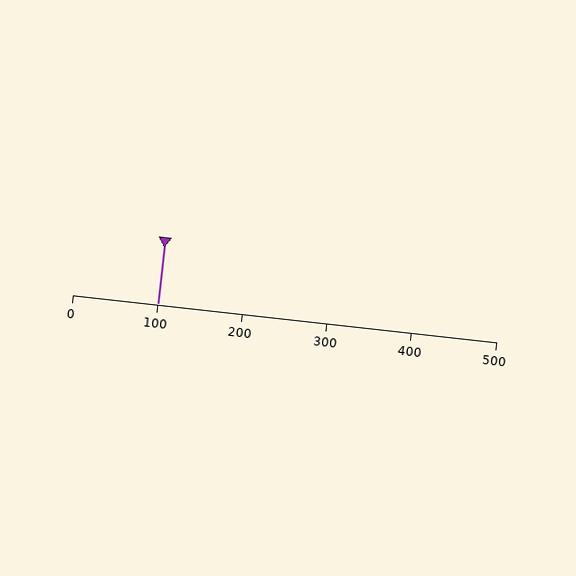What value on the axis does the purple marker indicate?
The marker indicates approximately 100.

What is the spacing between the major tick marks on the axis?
The major ticks are spaced 100 apart.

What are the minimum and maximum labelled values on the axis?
The axis runs from 0 to 500.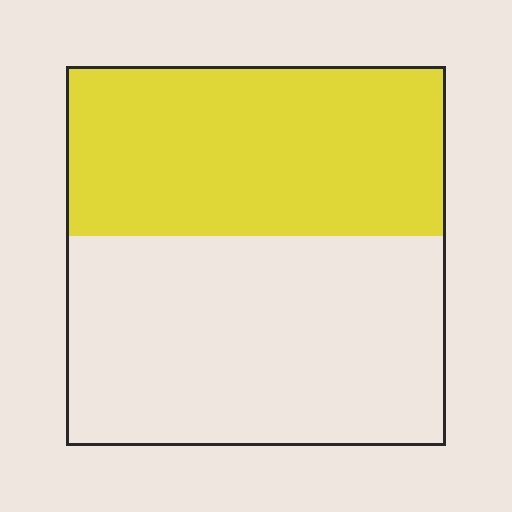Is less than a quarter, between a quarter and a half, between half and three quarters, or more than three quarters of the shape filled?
Between a quarter and a half.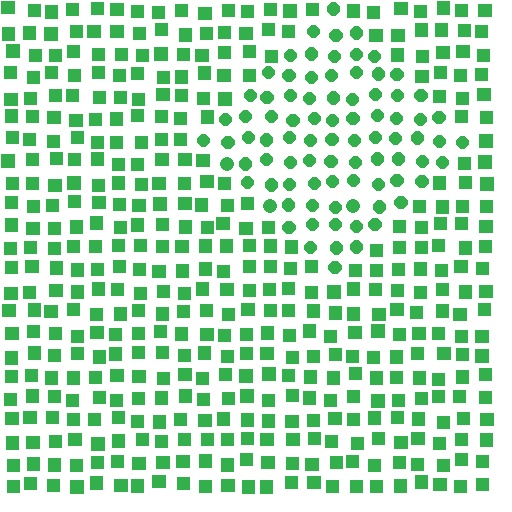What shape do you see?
I see a diamond.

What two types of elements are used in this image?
The image uses circles inside the diamond region and squares outside it.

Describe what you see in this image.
The image is filled with small green elements arranged in a uniform grid. A diamond-shaped region contains circles, while the surrounding area contains squares. The boundary is defined purely by the change in element shape.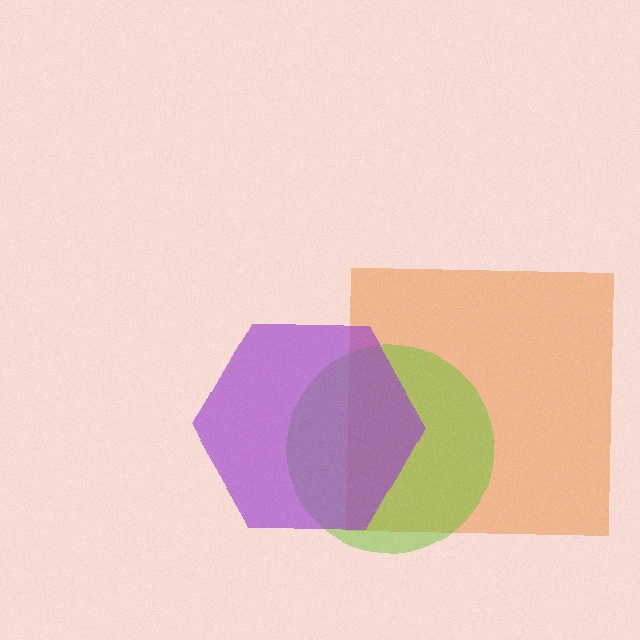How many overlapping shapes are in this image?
There are 3 overlapping shapes in the image.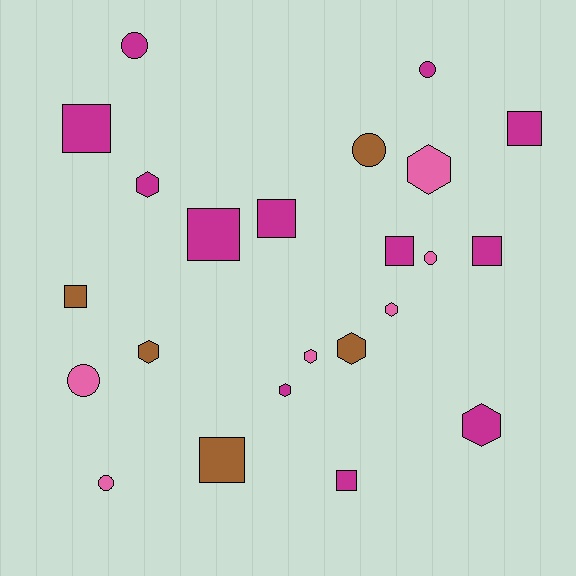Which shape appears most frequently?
Square, with 9 objects.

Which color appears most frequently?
Magenta, with 12 objects.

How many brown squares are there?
There are 2 brown squares.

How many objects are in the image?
There are 23 objects.